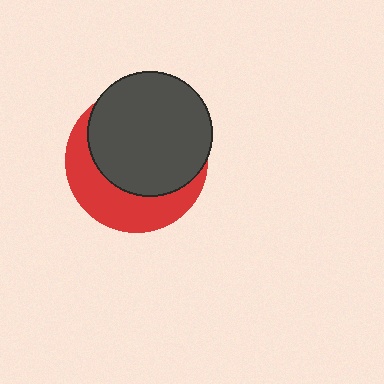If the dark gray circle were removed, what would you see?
You would see the complete red circle.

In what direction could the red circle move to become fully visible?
The red circle could move toward the lower-left. That would shift it out from behind the dark gray circle entirely.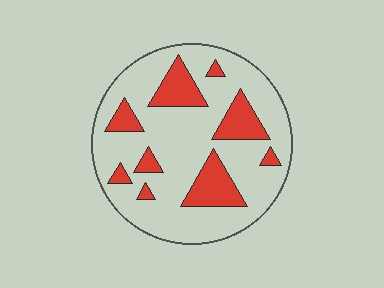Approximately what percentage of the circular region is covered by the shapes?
Approximately 25%.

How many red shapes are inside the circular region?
9.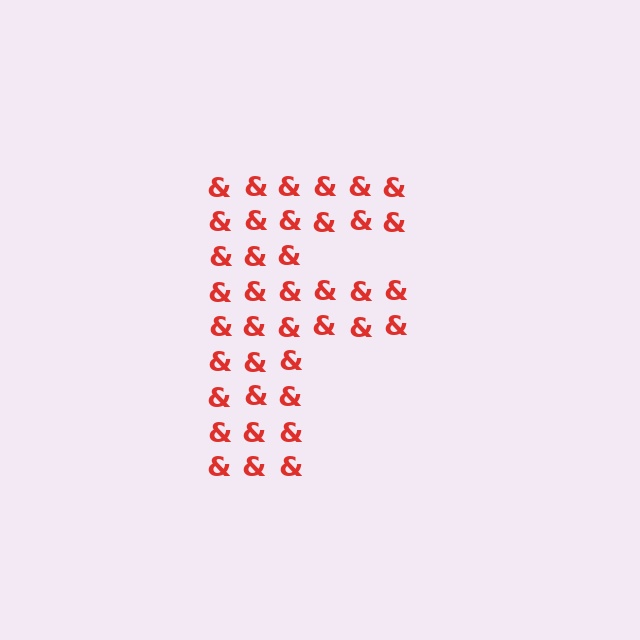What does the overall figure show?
The overall figure shows the letter F.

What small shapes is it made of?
It is made of small ampersands.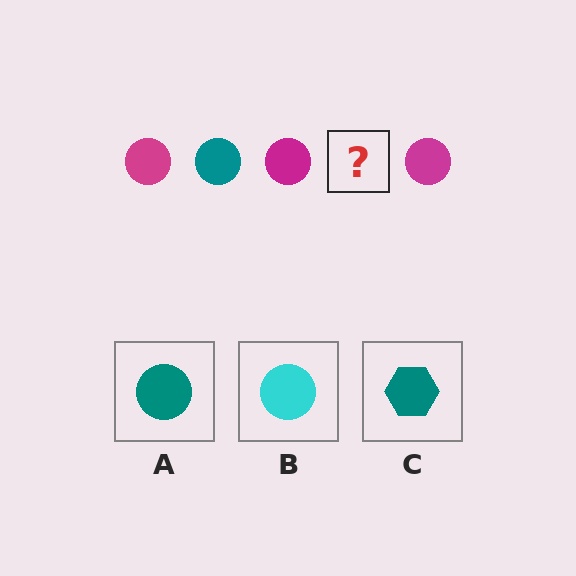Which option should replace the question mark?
Option A.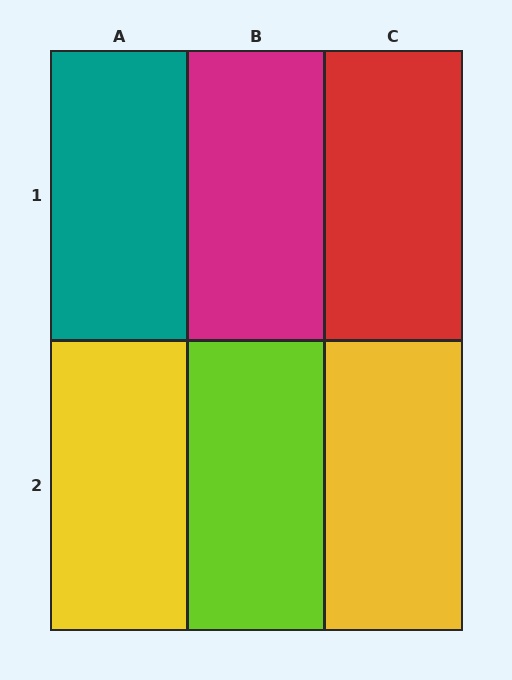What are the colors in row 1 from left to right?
Teal, magenta, red.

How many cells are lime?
1 cell is lime.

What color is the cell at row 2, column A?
Yellow.